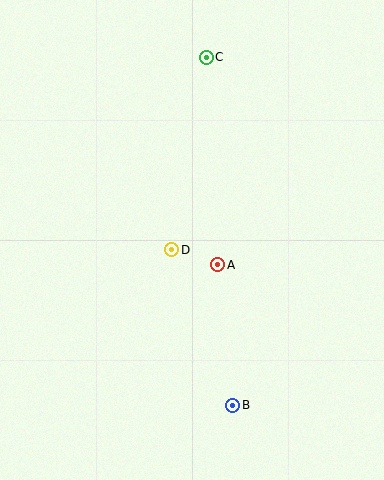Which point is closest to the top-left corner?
Point C is closest to the top-left corner.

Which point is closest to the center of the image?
Point D at (172, 250) is closest to the center.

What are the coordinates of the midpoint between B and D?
The midpoint between B and D is at (202, 328).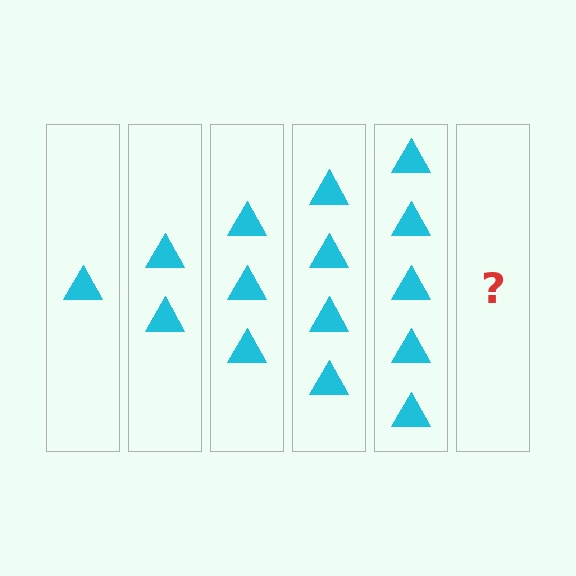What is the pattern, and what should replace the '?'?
The pattern is that each step adds one more triangle. The '?' should be 6 triangles.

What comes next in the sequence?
The next element should be 6 triangles.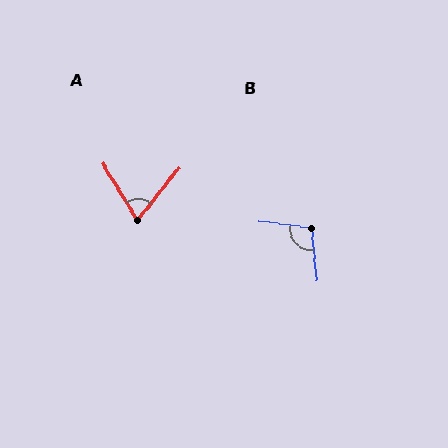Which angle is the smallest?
A, at approximately 70 degrees.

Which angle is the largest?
B, at approximately 103 degrees.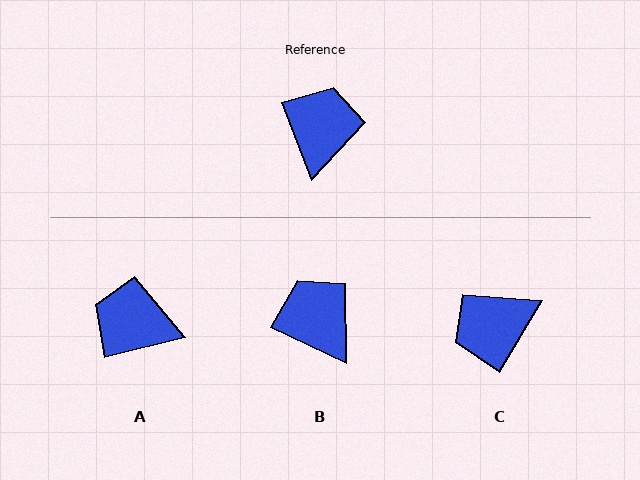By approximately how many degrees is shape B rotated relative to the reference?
Approximately 44 degrees counter-clockwise.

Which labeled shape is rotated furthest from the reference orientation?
C, about 129 degrees away.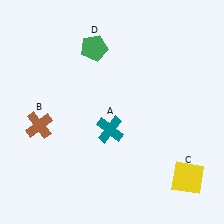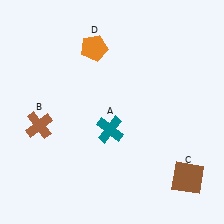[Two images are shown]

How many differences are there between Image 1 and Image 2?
There are 2 differences between the two images.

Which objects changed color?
C changed from yellow to brown. D changed from green to orange.